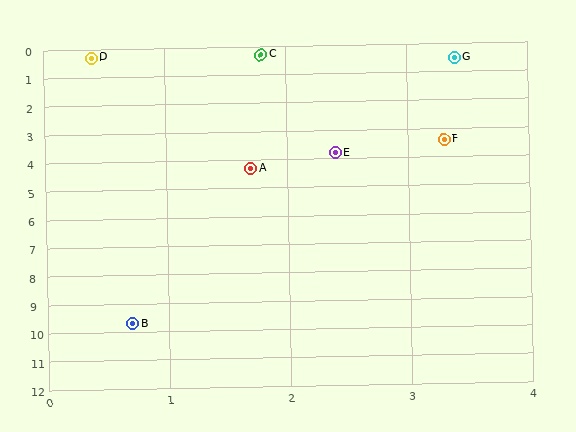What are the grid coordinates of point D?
Point D is at approximately (0.4, 0.3).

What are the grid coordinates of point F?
Point F is at approximately (3.3, 3.4).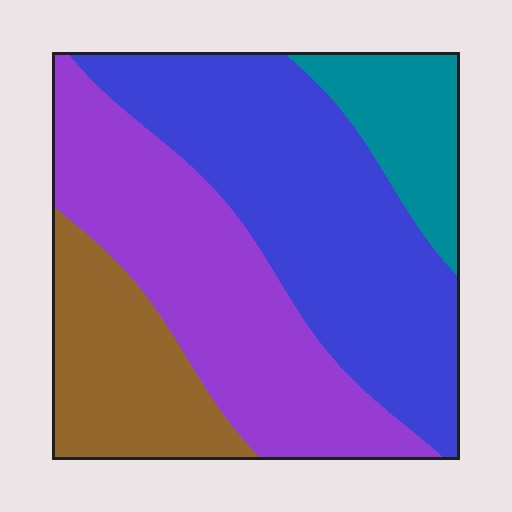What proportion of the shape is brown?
Brown covers roughly 15% of the shape.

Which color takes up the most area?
Blue, at roughly 40%.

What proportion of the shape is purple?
Purple takes up between a quarter and a half of the shape.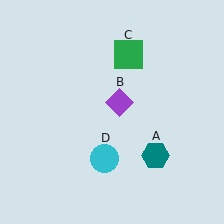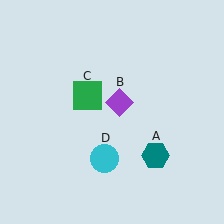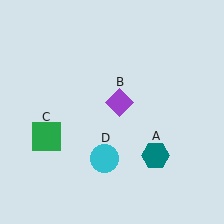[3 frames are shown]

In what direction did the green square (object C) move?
The green square (object C) moved down and to the left.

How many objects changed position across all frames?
1 object changed position: green square (object C).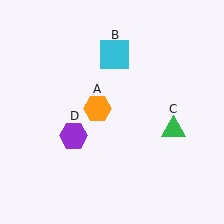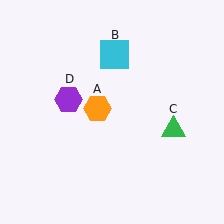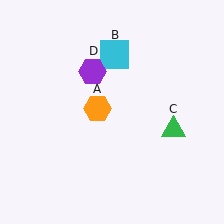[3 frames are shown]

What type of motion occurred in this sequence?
The purple hexagon (object D) rotated clockwise around the center of the scene.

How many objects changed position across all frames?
1 object changed position: purple hexagon (object D).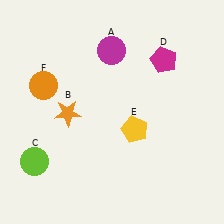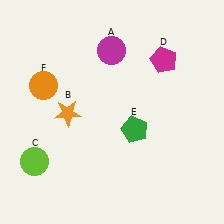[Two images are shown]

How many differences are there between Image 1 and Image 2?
There is 1 difference between the two images.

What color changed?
The pentagon (E) changed from yellow in Image 1 to green in Image 2.